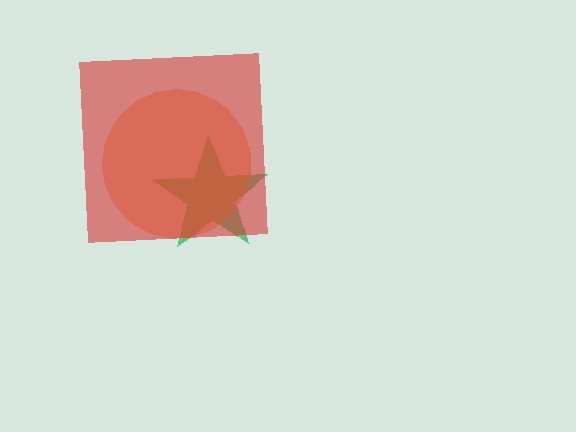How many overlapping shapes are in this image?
There are 3 overlapping shapes in the image.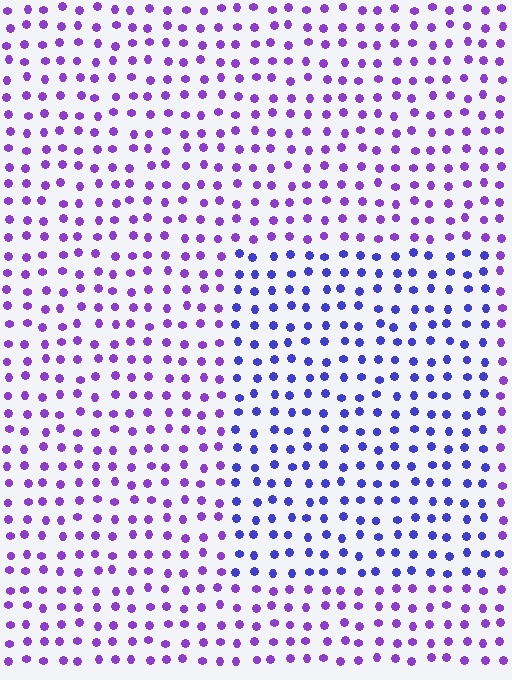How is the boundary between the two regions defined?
The boundary is defined purely by a slight shift in hue (about 34 degrees). Spacing, size, and orientation are identical on both sides.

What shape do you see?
I see a rectangle.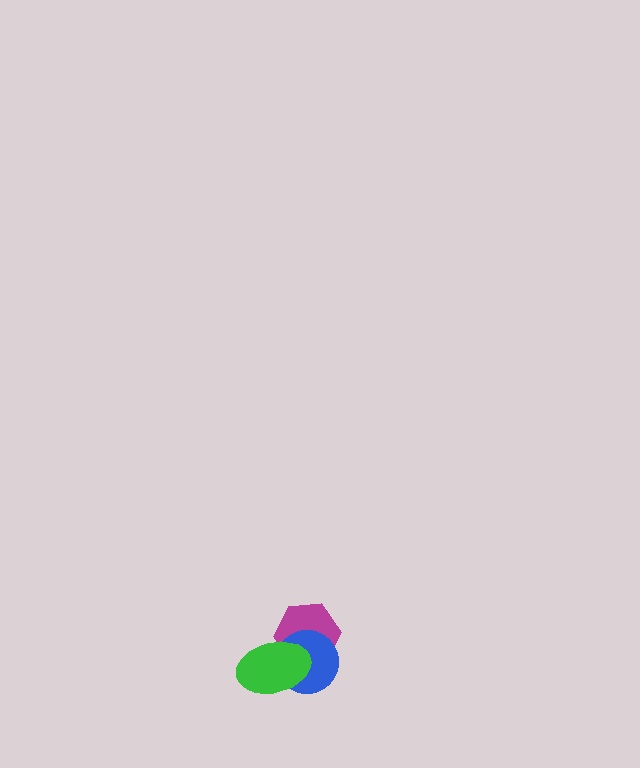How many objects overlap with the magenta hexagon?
2 objects overlap with the magenta hexagon.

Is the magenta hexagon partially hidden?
Yes, it is partially covered by another shape.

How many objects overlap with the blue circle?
2 objects overlap with the blue circle.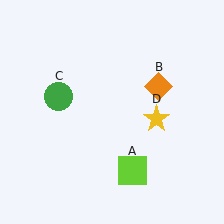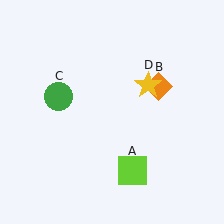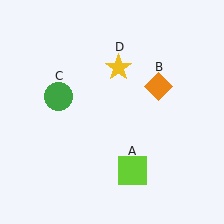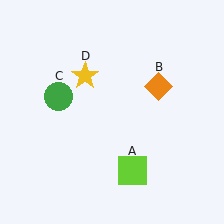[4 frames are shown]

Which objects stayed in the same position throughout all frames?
Lime square (object A) and orange diamond (object B) and green circle (object C) remained stationary.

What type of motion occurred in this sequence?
The yellow star (object D) rotated counterclockwise around the center of the scene.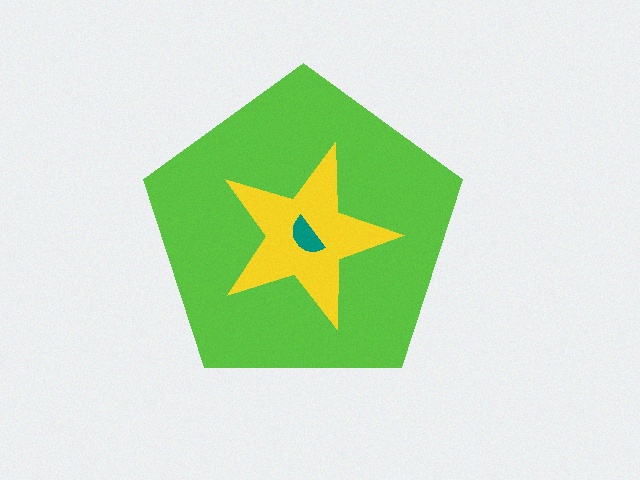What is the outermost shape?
The lime pentagon.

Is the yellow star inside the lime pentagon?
Yes.